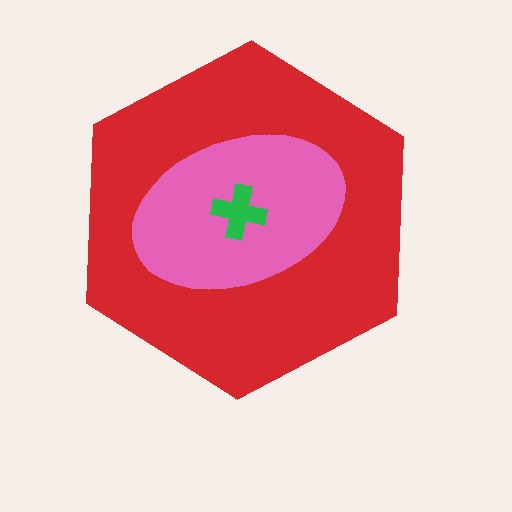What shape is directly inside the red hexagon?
The pink ellipse.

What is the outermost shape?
The red hexagon.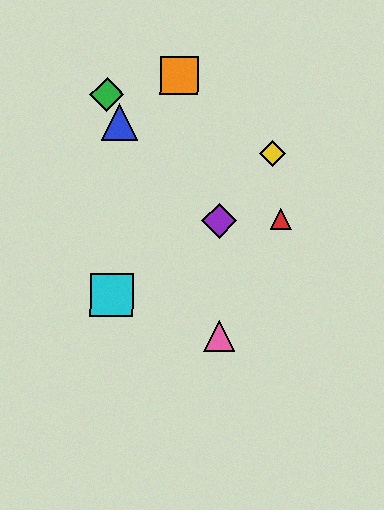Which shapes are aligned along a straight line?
The blue triangle, the green diamond, the pink triangle are aligned along a straight line.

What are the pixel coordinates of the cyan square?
The cyan square is at (112, 295).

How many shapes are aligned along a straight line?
3 shapes (the blue triangle, the green diamond, the pink triangle) are aligned along a straight line.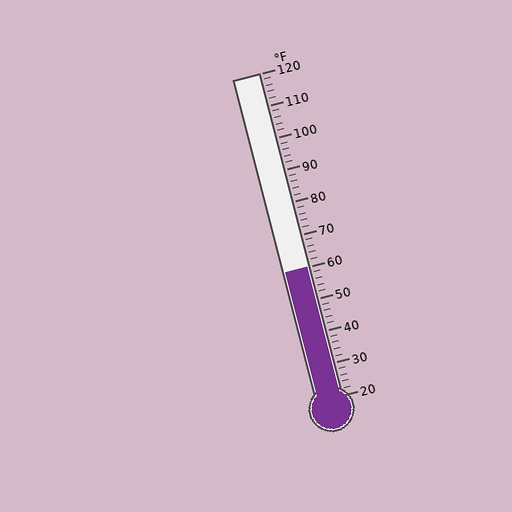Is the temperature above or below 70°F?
The temperature is below 70°F.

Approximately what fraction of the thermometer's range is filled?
The thermometer is filled to approximately 40% of its range.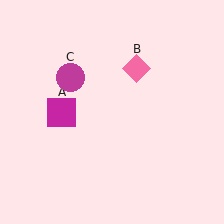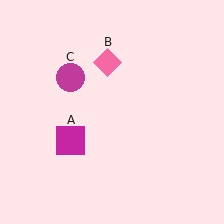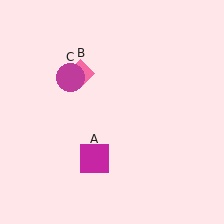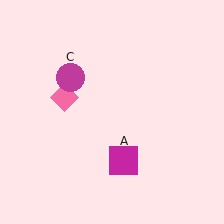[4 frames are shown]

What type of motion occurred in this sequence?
The magenta square (object A), pink diamond (object B) rotated counterclockwise around the center of the scene.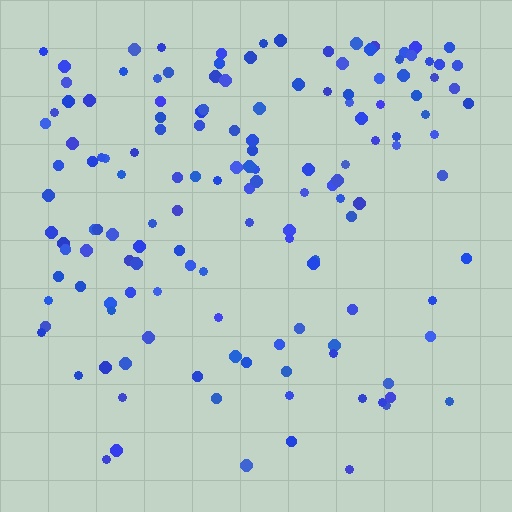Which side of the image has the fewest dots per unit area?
The bottom.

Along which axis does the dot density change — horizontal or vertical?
Vertical.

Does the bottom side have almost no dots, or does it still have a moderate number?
Still a moderate number, just noticeably fewer than the top.